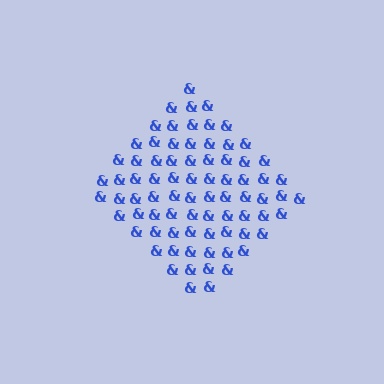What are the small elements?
The small elements are ampersands.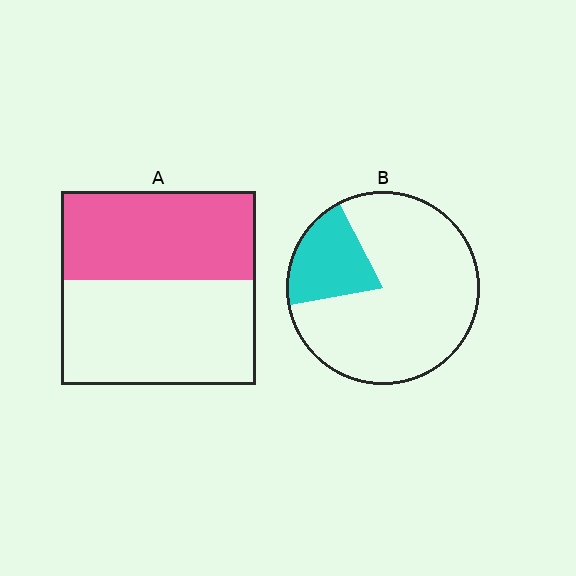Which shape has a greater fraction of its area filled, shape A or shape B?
Shape A.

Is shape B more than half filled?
No.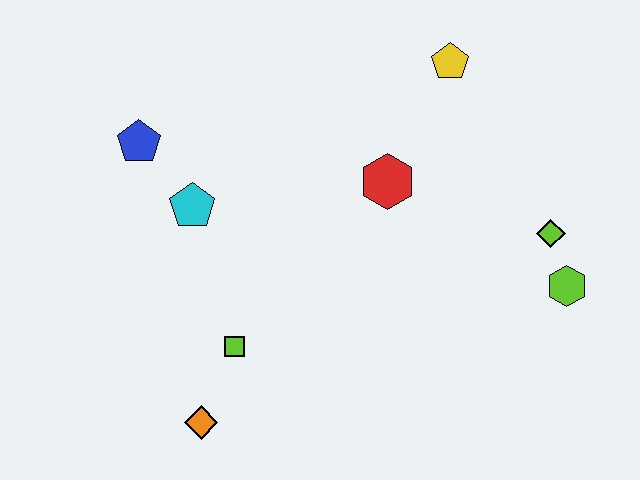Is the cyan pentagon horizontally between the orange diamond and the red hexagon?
No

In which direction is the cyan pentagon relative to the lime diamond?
The cyan pentagon is to the left of the lime diamond.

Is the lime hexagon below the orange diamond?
No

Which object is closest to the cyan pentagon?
The blue pentagon is closest to the cyan pentagon.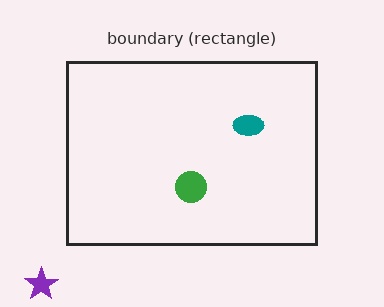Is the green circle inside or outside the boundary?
Inside.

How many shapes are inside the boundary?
2 inside, 1 outside.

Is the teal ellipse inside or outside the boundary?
Inside.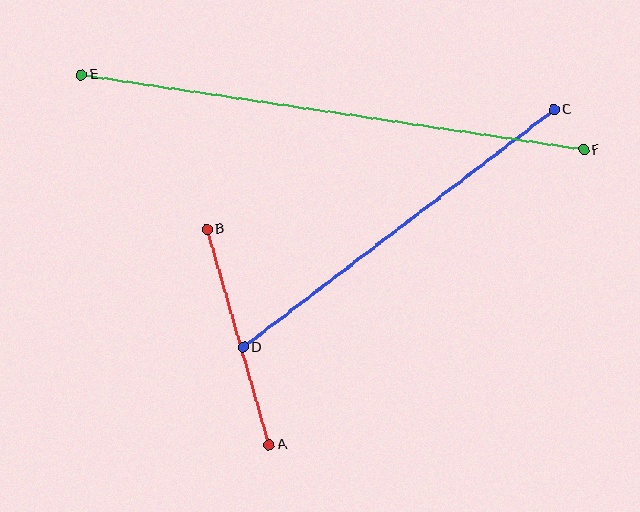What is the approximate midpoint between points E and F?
The midpoint is at approximately (332, 112) pixels.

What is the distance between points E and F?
The distance is approximately 508 pixels.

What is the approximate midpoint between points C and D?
The midpoint is at approximately (398, 229) pixels.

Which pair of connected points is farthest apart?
Points E and F are farthest apart.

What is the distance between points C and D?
The distance is approximately 391 pixels.